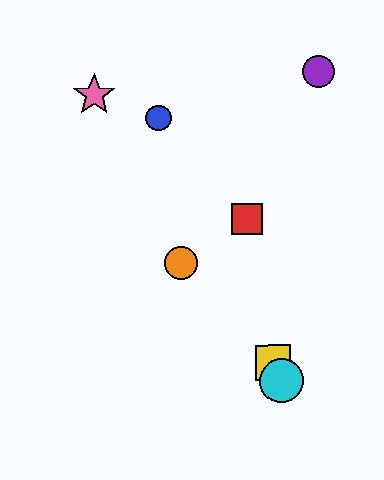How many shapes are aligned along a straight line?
4 shapes (the blue circle, the green square, the yellow square, the cyan circle) are aligned along a straight line.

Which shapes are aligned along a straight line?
The blue circle, the green square, the yellow square, the cyan circle are aligned along a straight line.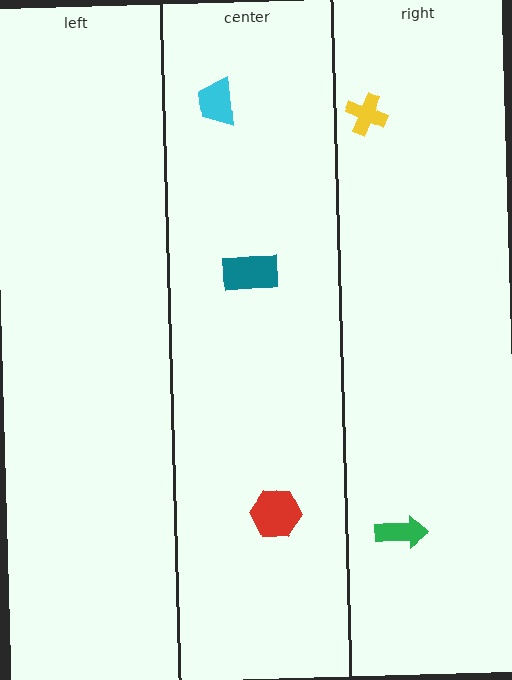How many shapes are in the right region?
2.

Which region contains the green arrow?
The right region.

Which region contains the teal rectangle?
The center region.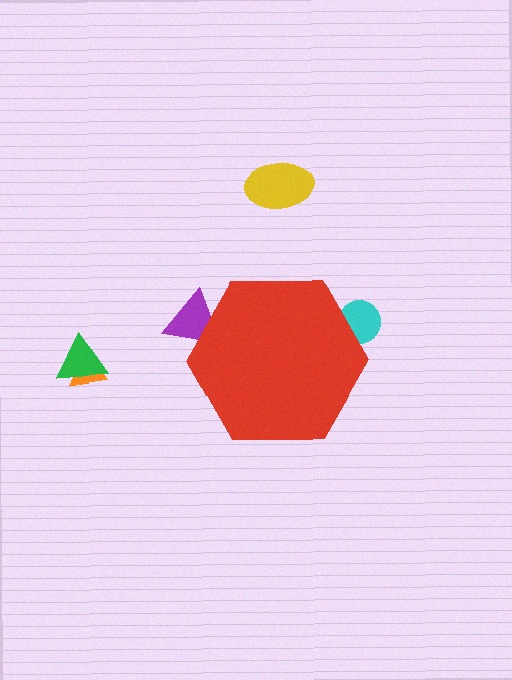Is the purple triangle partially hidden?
Yes, the purple triangle is partially hidden behind the red hexagon.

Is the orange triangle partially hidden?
No, the orange triangle is fully visible.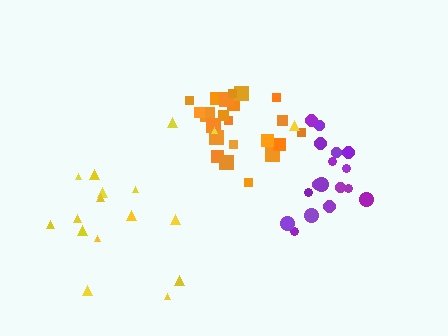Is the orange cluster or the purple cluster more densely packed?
Orange.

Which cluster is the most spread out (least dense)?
Yellow.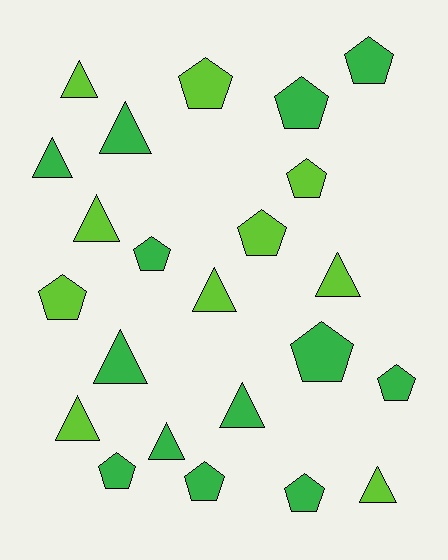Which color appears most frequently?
Green, with 13 objects.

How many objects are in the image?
There are 23 objects.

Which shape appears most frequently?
Pentagon, with 12 objects.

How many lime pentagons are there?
There are 4 lime pentagons.